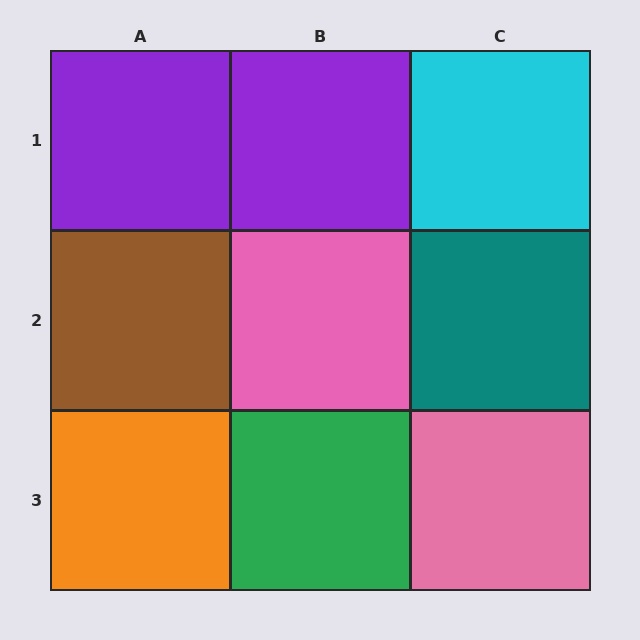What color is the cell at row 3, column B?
Green.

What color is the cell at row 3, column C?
Pink.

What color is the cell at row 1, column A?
Purple.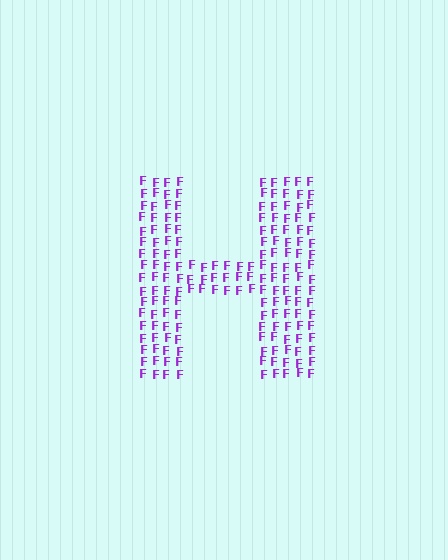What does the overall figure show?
The overall figure shows the letter H.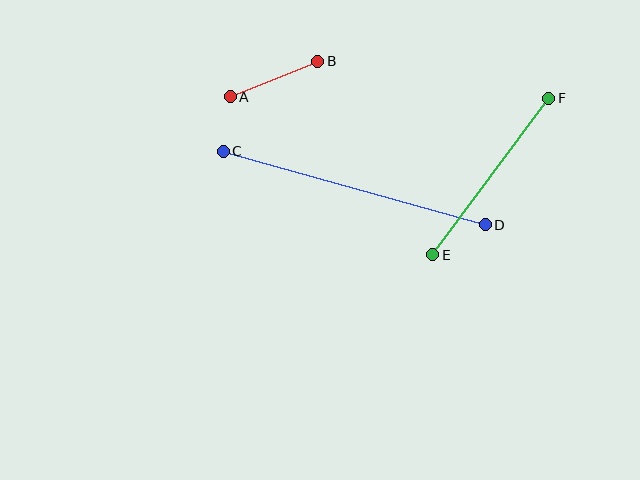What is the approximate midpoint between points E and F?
The midpoint is at approximately (491, 176) pixels.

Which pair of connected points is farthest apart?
Points C and D are farthest apart.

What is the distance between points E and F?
The distance is approximately 195 pixels.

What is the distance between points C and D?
The distance is approximately 272 pixels.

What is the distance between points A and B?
The distance is approximately 94 pixels.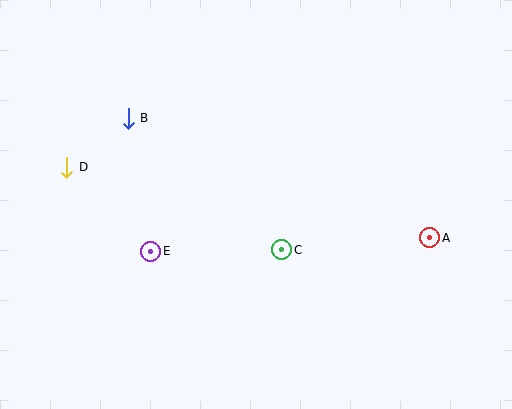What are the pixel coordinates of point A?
Point A is at (430, 238).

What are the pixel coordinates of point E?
Point E is at (151, 251).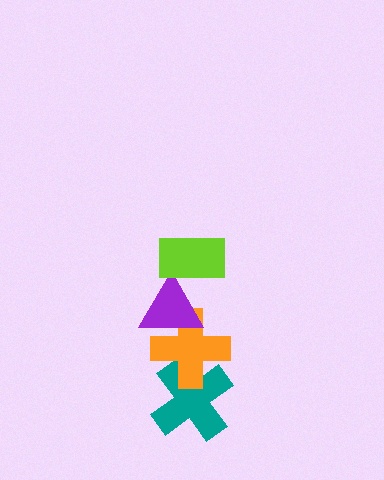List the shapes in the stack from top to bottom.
From top to bottom: the lime rectangle, the purple triangle, the orange cross, the teal cross.